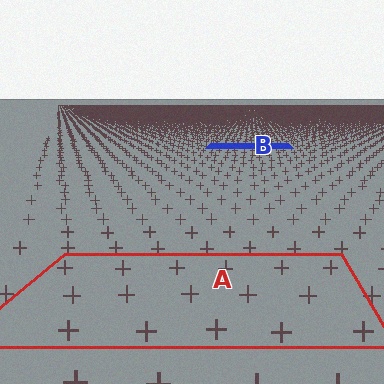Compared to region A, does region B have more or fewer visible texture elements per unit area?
Region B has more texture elements per unit area — they are packed more densely because it is farther away.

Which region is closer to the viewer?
Region A is closer. The texture elements there are larger and more spread out.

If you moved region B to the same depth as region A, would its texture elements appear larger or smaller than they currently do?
They would appear larger. At a closer depth, the same texture elements are projected at a bigger on-screen size.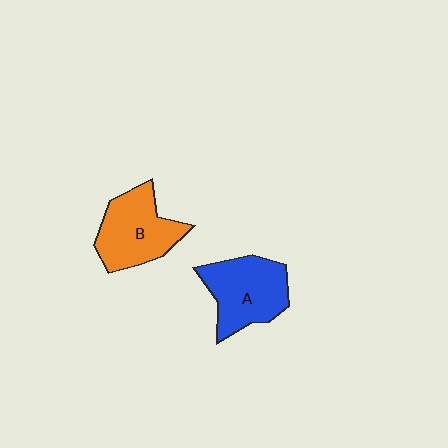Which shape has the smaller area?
Shape B (orange).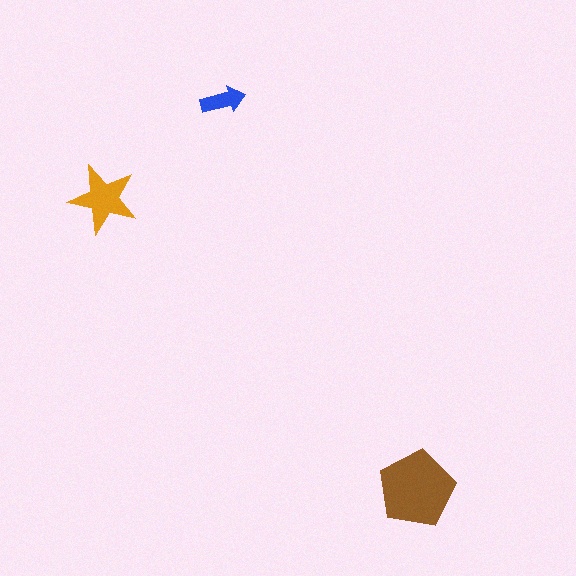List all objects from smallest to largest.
The blue arrow, the orange star, the brown pentagon.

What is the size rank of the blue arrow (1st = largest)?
3rd.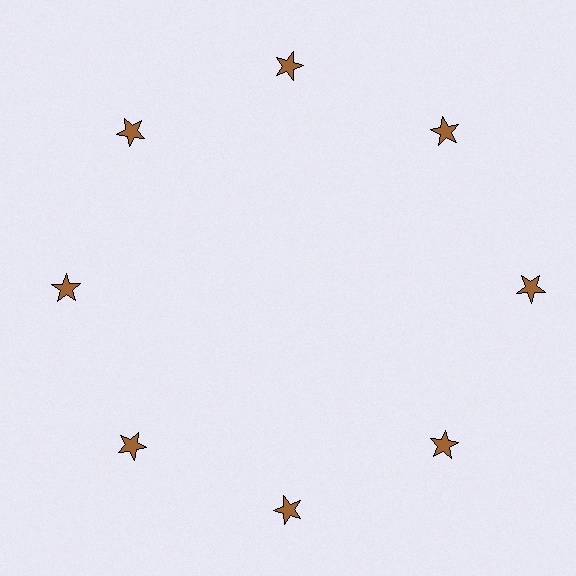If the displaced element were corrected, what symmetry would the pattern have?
It would have 8-fold rotational symmetry — the pattern would map onto itself every 45 degrees.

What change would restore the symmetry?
The symmetry would be restored by moving it inward, back onto the ring so that all 8 stars sit at equal angles and equal distance from the center.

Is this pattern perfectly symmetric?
No. The 8 brown stars are arranged in a ring, but one element near the 3 o'clock position is pushed outward from the center, breaking the 8-fold rotational symmetry.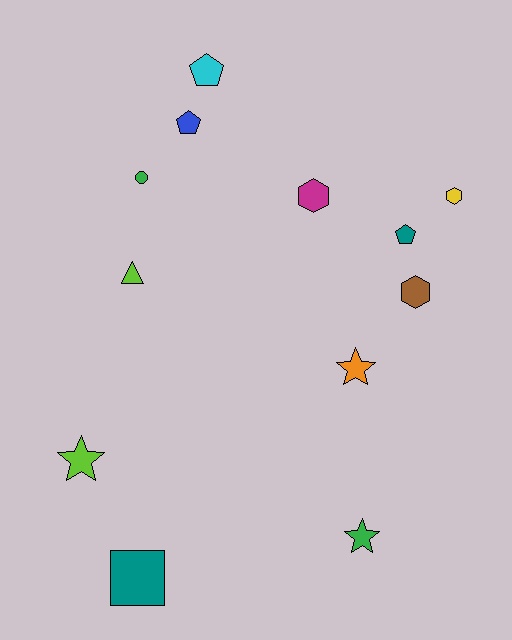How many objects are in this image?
There are 12 objects.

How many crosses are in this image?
There are no crosses.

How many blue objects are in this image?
There is 1 blue object.